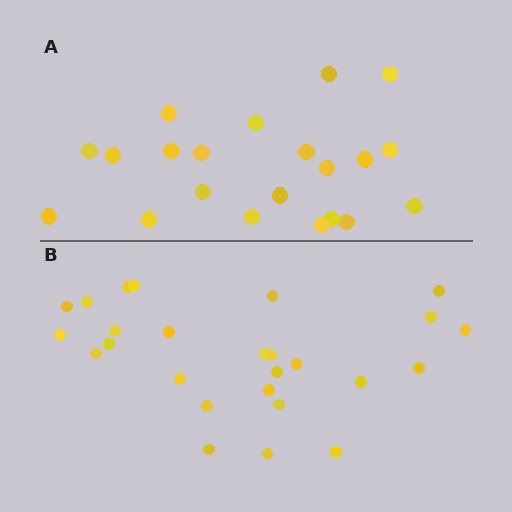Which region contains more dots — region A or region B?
Region B (the bottom region) has more dots.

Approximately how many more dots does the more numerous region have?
Region B has about 5 more dots than region A.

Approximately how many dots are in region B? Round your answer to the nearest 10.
About 30 dots. (The exact count is 26, which rounds to 30.)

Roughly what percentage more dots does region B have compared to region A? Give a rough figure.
About 25% more.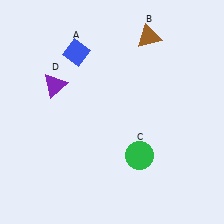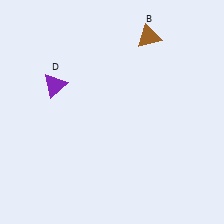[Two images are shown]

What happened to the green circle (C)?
The green circle (C) was removed in Image 2. It was in the bottom-right area of Image 1.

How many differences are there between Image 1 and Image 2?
There are 2 differences between the two images.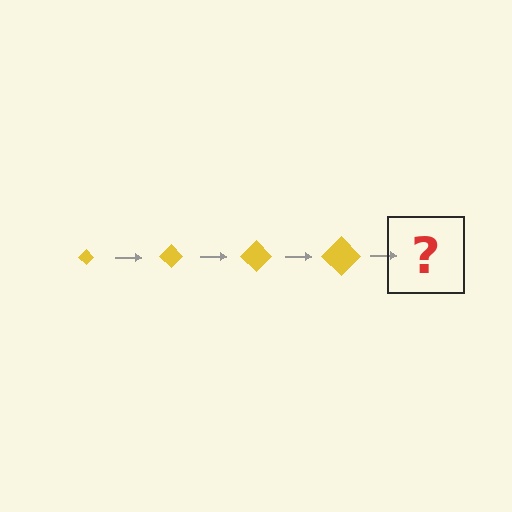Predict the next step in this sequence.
The next step is a yellow diamond, larger than the previous one.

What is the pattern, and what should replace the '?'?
The pattern is that the diamond gets progressively larger each step. The '?' should be a yellow diamond, larger than the previous one.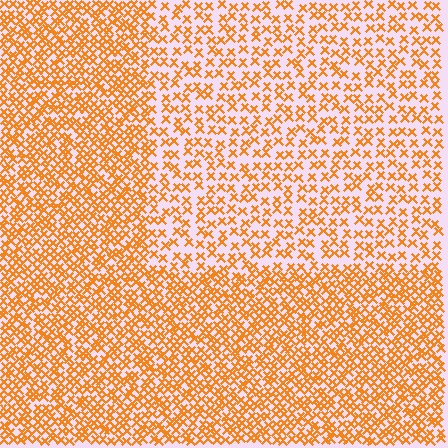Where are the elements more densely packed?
The elements are more densely packed outside the rectangle boundary.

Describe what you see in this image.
The image contains small orange elements arranged at two different densities. A rectangle-shaped region is visible where the elements are less densely packed than the surrounding area.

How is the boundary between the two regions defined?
The boundary is defined by a change in element density (approximately 1.9x ratio). All elements are the same color, size, and shape.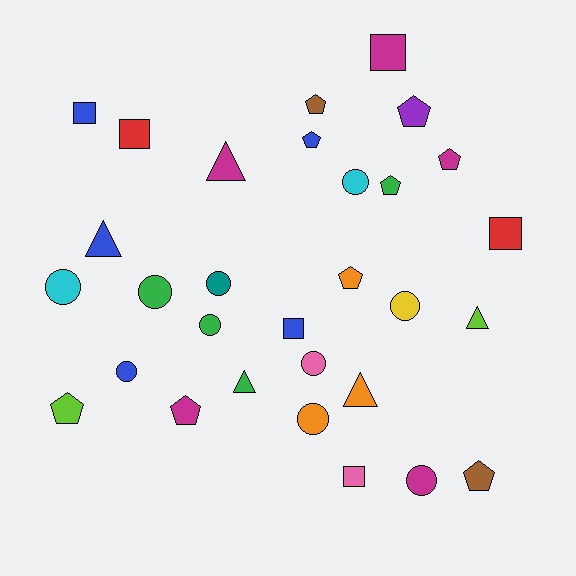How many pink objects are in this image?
There are 2 pink objects.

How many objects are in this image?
There are 30 objects.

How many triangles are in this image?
There are 5 triangles.